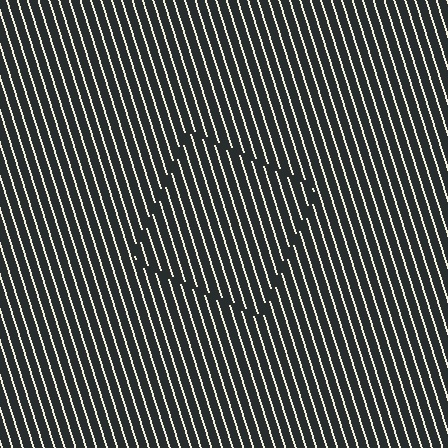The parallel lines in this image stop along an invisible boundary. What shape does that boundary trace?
An illusory square. The interior of the shape contains the same grating, shifted by half a period — the contour is defined by the phase discontinuity where line-ends from the inner and outer gratings abut.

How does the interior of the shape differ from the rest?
The interior of the shape contains the same grating, shifted by half a period — the contour is defined by the phase discontinuity where line-ends from the inner and outer gratings abut.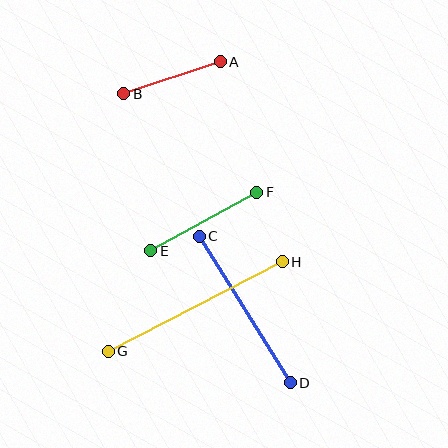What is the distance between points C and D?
The distance is approximately 172 pixels.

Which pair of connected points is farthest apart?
Points G and H are farthest apart.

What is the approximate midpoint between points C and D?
The midpoint is at approximately (245, 309) pixels.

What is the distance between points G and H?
The distance is approximately 196 pixels.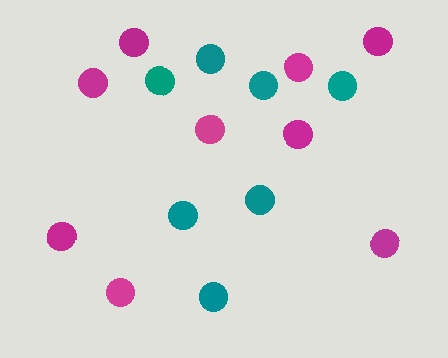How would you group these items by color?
There are 2 groups: one group of teal circles (7) and one group of magenta circles (9).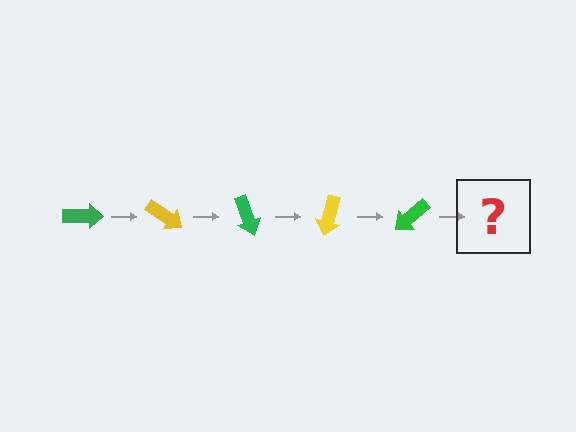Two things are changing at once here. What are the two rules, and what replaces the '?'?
The two rules are that it rotates 35 degrees each step and the color cycles through green and yellow. The '?' should be a yellow arrow, rotated 175 degrees from the start.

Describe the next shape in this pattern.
It should be a yellow arrow, rotated 175 degrees from the start.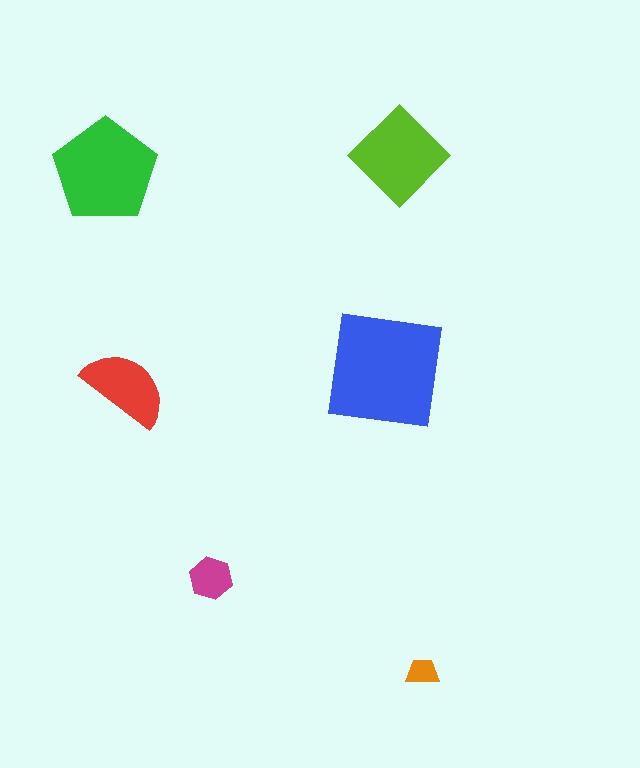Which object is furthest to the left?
The green pentagon is leftmost.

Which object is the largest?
The blue square.